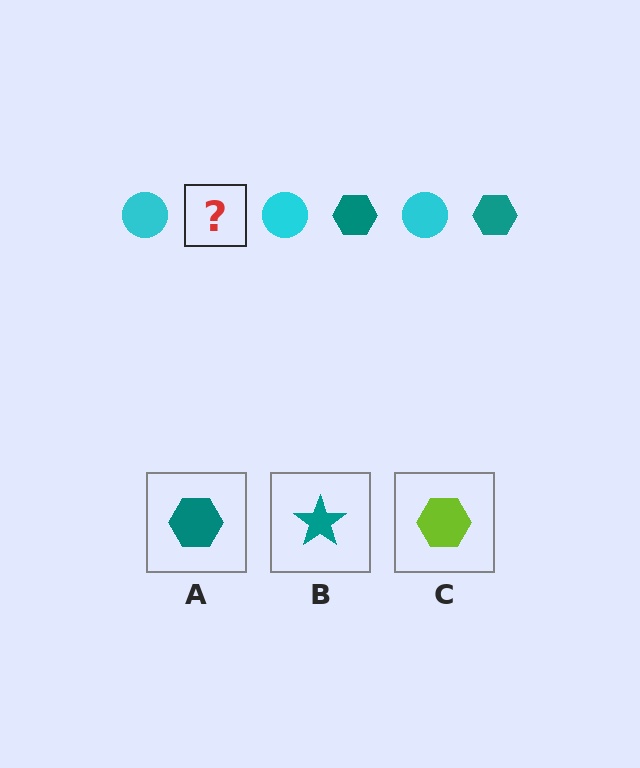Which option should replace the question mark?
Option A.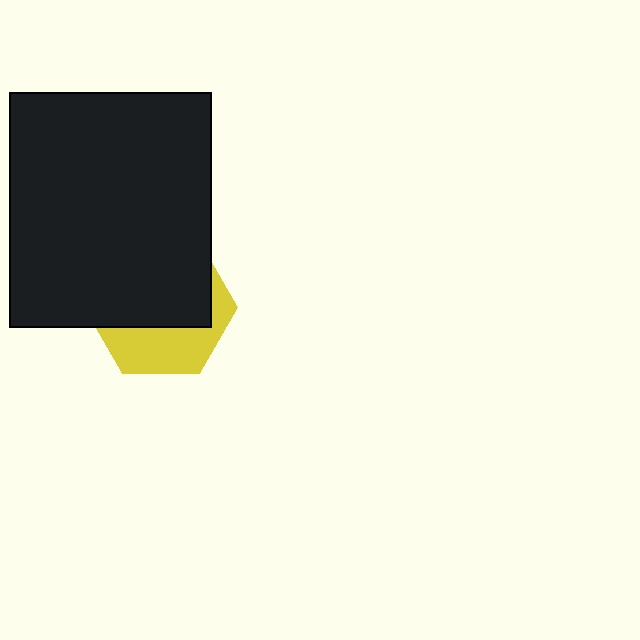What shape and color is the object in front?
The object in front is a black rectangle.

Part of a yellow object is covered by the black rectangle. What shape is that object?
It is a hexagon.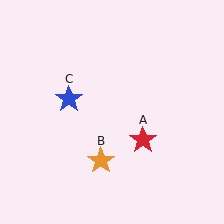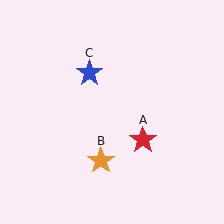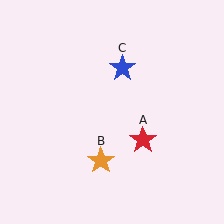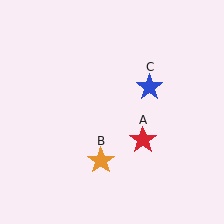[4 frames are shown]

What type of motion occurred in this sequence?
The blue star (object C) rotated clockwise around the center of the scene.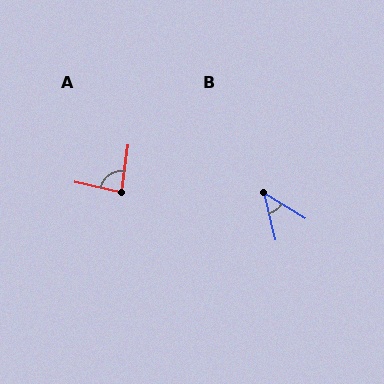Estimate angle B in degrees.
Approximately 46 degrees.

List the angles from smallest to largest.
B (46°), A (85°).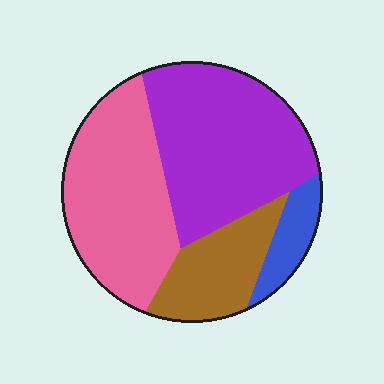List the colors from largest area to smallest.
From largest to smallest: purple, pink, brown, blue.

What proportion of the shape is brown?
Brown takes up about one sixth (1/6) of the shape.